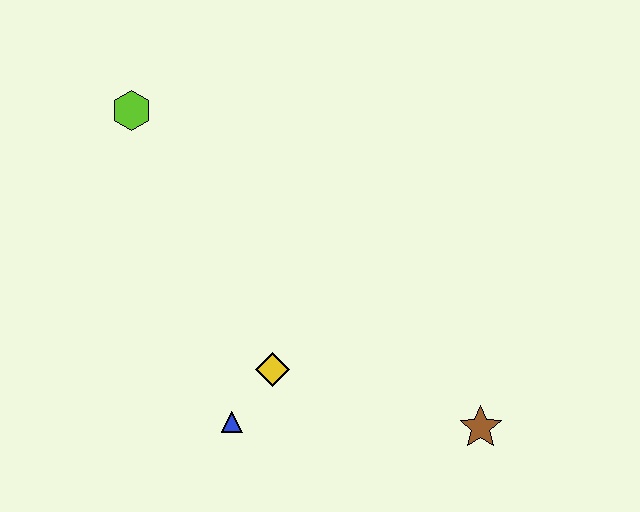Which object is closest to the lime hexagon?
The yellow diamond is closest to the lime hexagon.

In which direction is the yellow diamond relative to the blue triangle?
The yellow diamond is above the blue triangle.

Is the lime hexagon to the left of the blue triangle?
Yes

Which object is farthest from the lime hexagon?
The brown star is farthest from the lime hexagon.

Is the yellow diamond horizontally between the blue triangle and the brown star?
Yes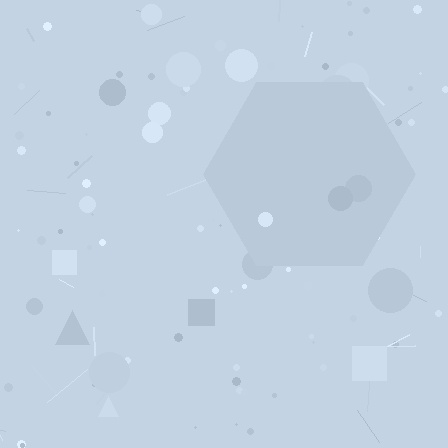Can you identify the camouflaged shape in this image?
The camouflaged shape is a hexagon.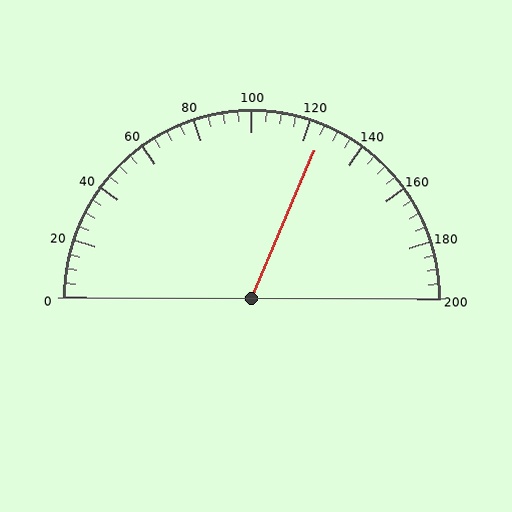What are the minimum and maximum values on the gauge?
The gauge ranges from 0 to 200.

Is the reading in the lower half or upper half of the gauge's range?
The reading is in the upper half of the range (0 to 200).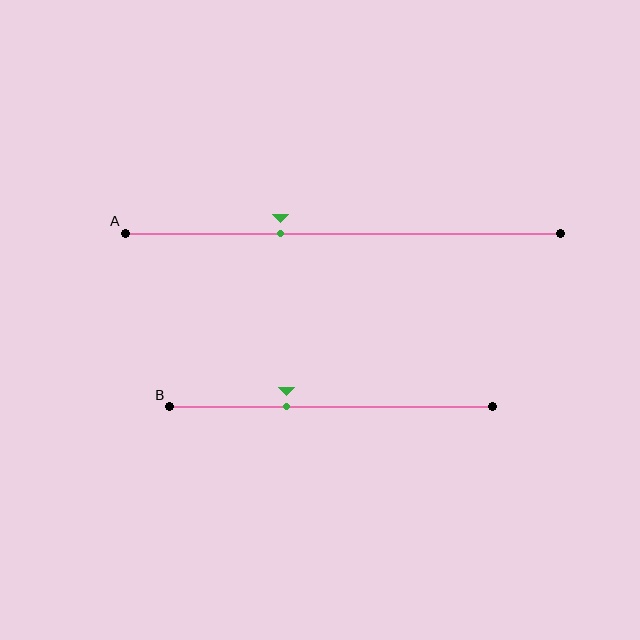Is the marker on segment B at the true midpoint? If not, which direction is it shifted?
No, the marker on segment B is shifted to the left by about 14% of the segment length.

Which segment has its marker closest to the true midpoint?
Segment B has its marker closest to the true midpoint.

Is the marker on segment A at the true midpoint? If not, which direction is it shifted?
No, the marker on segment A is shifted to the left by about 14% of the segment length.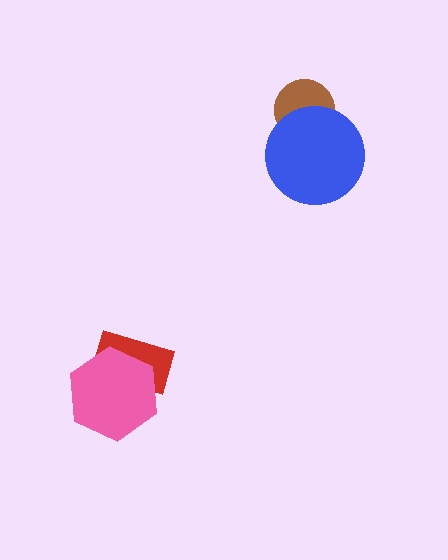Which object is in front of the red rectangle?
The pink hexagon is in front of the red rectangle.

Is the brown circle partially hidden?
Yes, it is partially covered by another shape.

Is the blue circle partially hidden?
No, no other shape covers it.